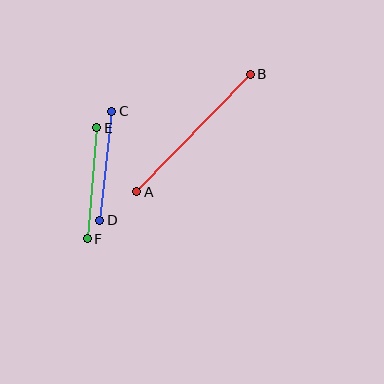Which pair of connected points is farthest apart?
Points A and B are farthest apart.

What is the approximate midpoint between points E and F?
The midpoint is at approximately (92, 183) pixels.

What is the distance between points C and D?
The distance is approximately 110 pixels.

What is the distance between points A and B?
The distance is approximately 163 pixels.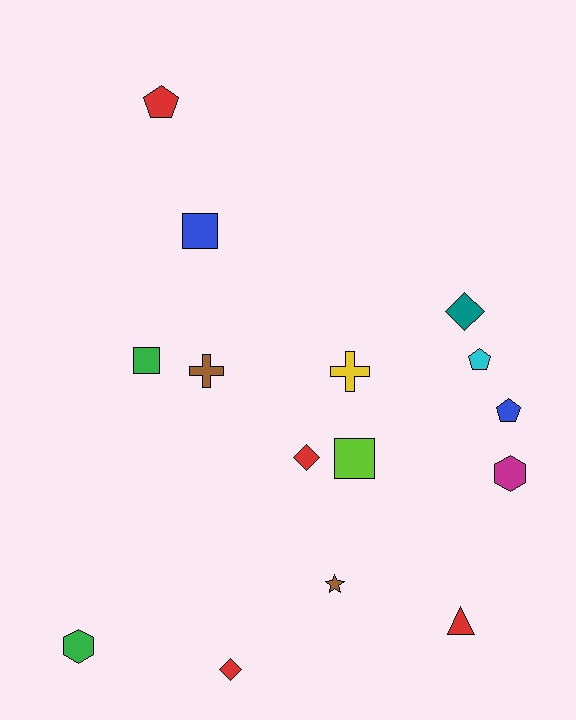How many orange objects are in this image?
There are no orange objects.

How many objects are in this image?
There are 15 objects.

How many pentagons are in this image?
There are 3 pentagons.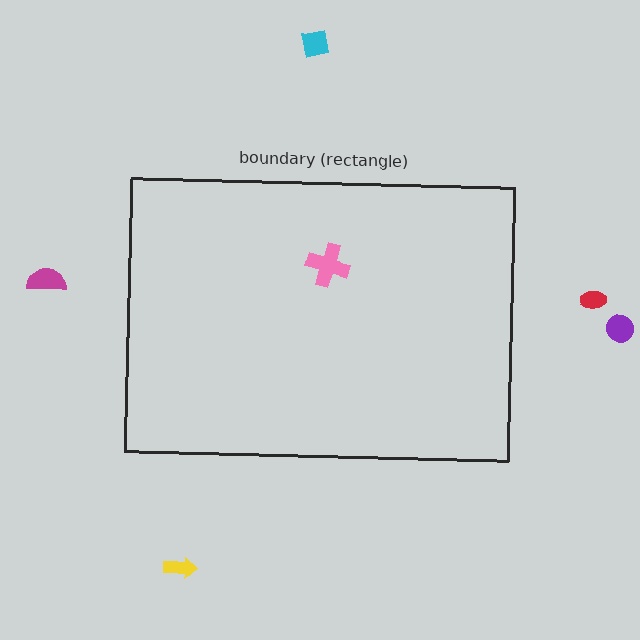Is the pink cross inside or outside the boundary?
Inside.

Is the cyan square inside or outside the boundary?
Outside.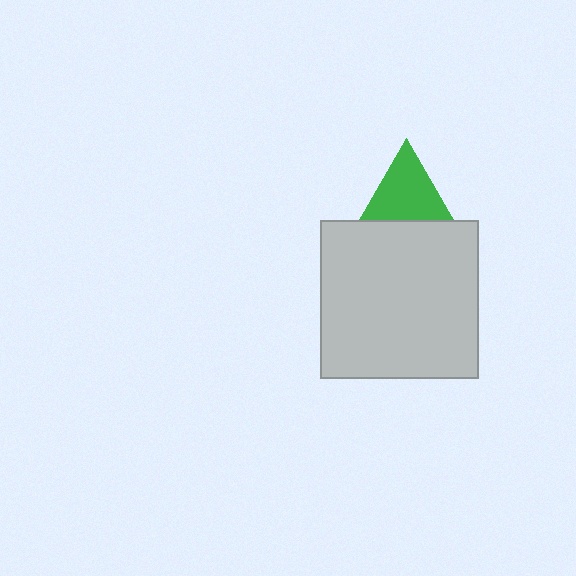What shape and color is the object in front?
The object in front is a light gray square.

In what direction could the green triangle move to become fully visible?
The green triangle could move up. That would shift it out from behind the light gray square entirely.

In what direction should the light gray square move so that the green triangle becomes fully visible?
The light gray square should move down. That is the shortest direction to clear the overlap and leave the green triangle fully visible.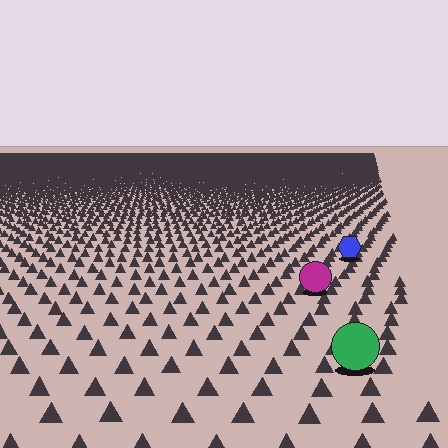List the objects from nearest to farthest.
From nearest to farthest: the green circle, the magenta circle, the blue hexagon.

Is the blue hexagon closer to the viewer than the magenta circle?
No. The magenta circle is closer — you can tell from the texture gradient: the ground texture is coarser near it.